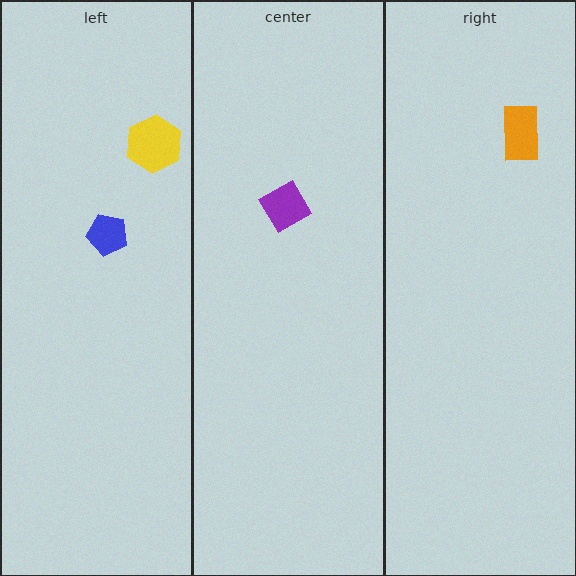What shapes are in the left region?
The blue pentagon, the yellow hexagon.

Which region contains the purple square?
The center region.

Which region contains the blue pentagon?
The left region.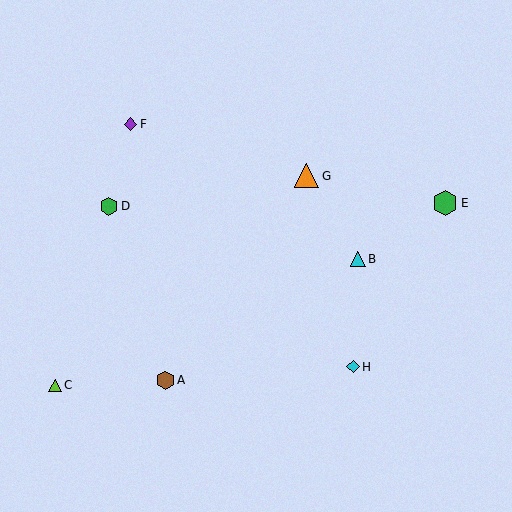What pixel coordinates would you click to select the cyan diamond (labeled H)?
Click at (353, 367) to select the cyan diamond H.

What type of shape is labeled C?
Shape C is a lime triangle.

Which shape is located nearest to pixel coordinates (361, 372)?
The cyan diamond (labeled H) at (353, 367) is nearest to that location.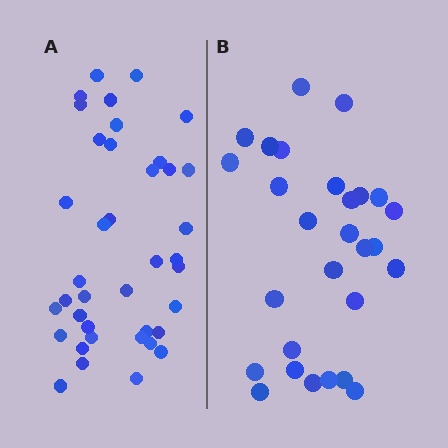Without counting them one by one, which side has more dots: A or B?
Region A (the left region) has more dots.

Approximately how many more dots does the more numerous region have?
Region A has roughly 12 or so more dots than region B.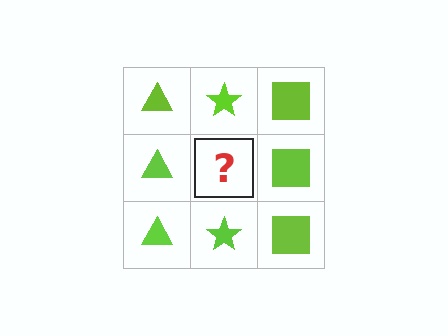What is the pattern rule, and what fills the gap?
The rule is that each column has a consistent shape. The gap should be filled with a lime star.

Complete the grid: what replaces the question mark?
The question mark should be replaced with a lime star.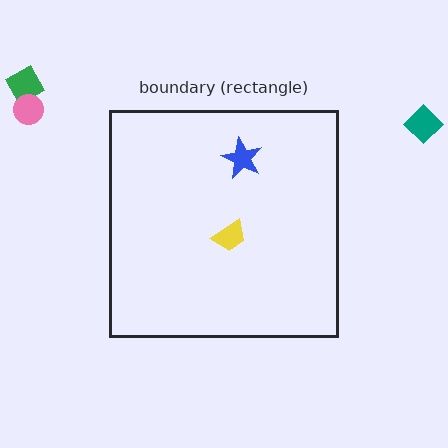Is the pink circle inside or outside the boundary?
Outside.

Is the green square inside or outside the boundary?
Outside.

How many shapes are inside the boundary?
2 inside, 3 outside.